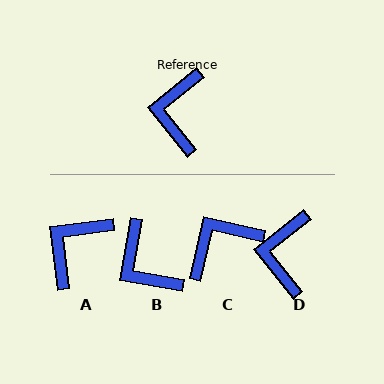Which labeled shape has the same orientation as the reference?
D.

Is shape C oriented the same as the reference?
No, it is off by about 52 degrees.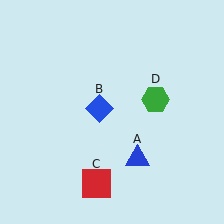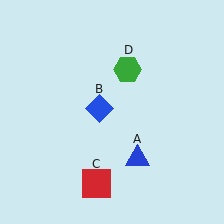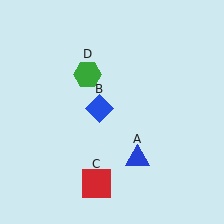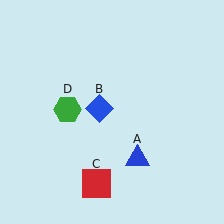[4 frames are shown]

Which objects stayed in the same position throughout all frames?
Blue triangle (object A) and blue diamond (object B) and red square (object C) remained stationary.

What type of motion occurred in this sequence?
The green hexagon (object D) rotated counterclockwise around the center of the scene.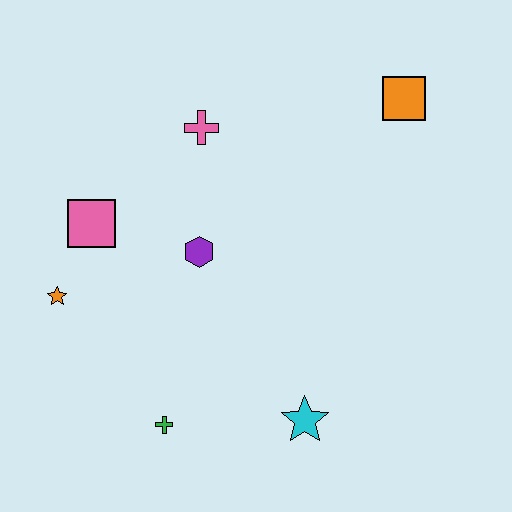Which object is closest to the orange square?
The pink cross is closest to the orange square.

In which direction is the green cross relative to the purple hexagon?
The green cross is below the purple hexagon.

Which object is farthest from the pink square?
The orange square is farthest from the pink square.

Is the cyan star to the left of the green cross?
No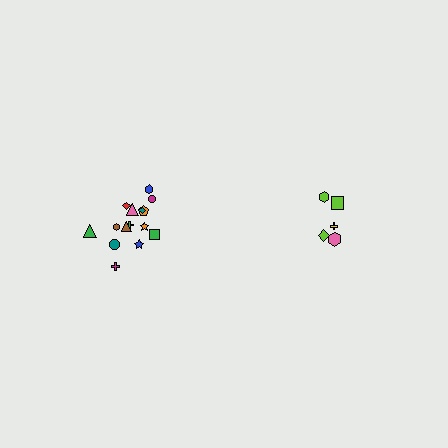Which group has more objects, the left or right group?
The left group.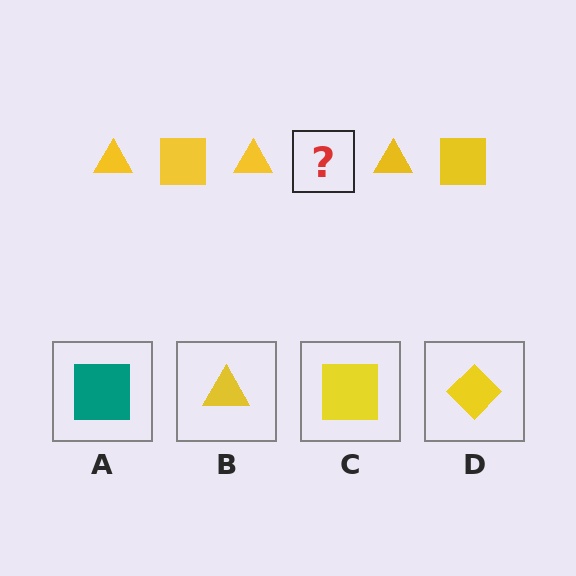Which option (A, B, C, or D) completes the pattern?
C.